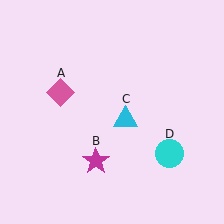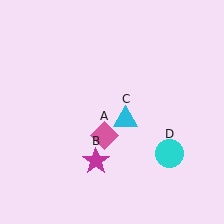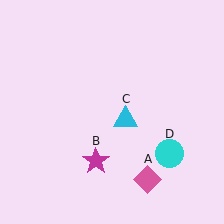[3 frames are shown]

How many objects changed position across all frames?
1 object changed position: pink diamond (object A).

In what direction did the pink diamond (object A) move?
The pink diamond (object A) moved down and to the right.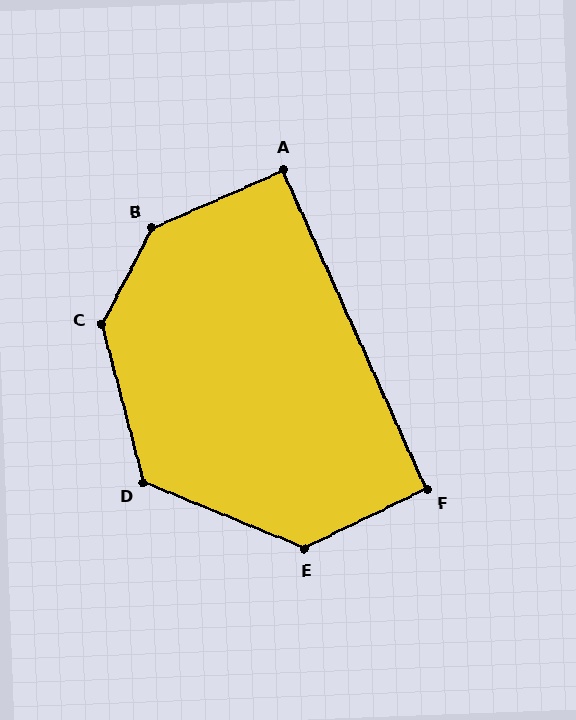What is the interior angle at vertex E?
Approximately 132 degrees (obtuse).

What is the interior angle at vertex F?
Approximately 92 degrees (approximately right).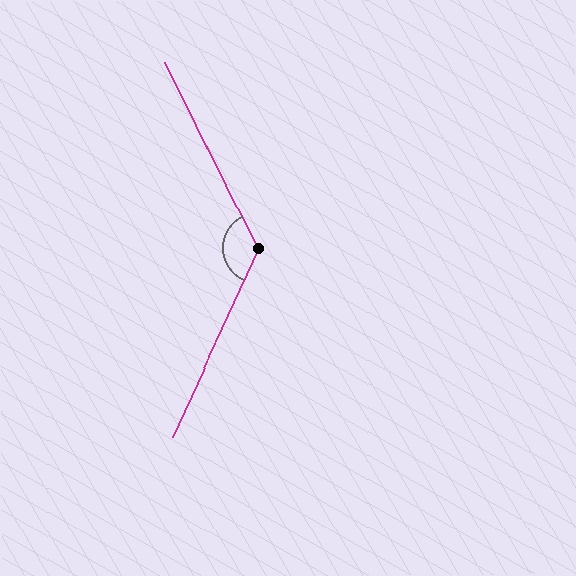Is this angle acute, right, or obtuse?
It is obtuse.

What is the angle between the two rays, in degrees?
Approximately 129 degrees.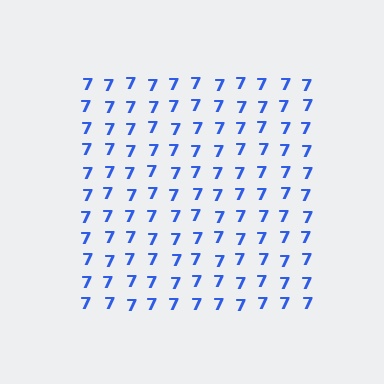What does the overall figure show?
The overall figure shows a square.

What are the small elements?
The small elements are digit 7's.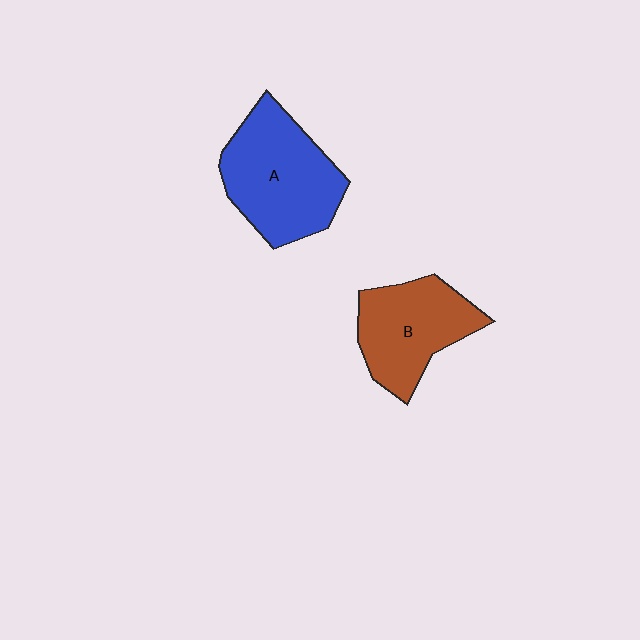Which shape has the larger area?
Shape A (blue).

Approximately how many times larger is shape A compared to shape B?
Approximately 1.2 times.